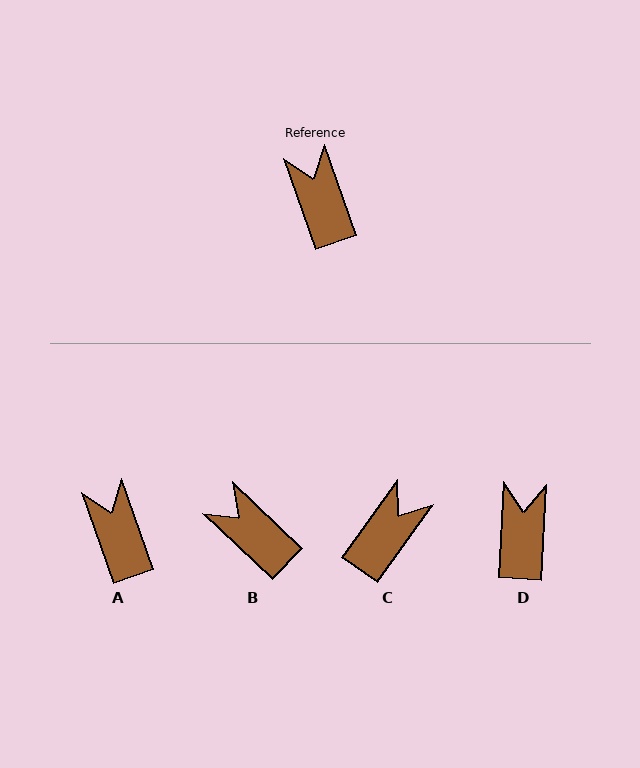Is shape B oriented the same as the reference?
No, it is off by about 27 degrees.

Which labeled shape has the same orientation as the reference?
A.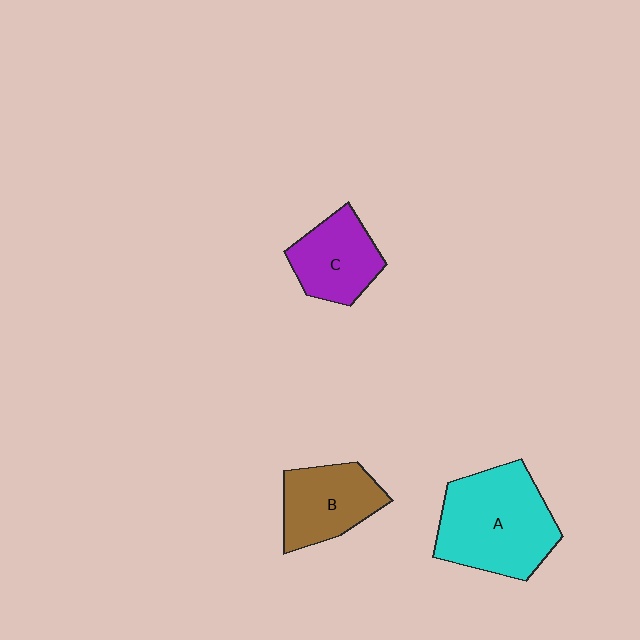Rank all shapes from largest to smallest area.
From largest to smallest: A (cyan), B (brown), C (purple).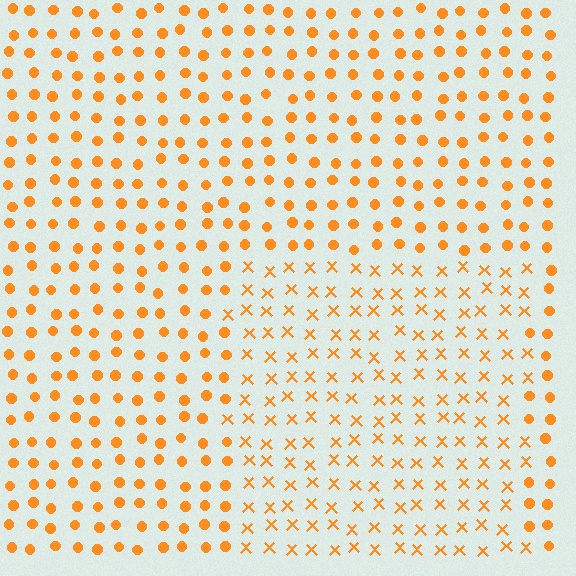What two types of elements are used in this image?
The image uses X marks inside the rectangle region and circles outside it.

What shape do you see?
I see a rectangle.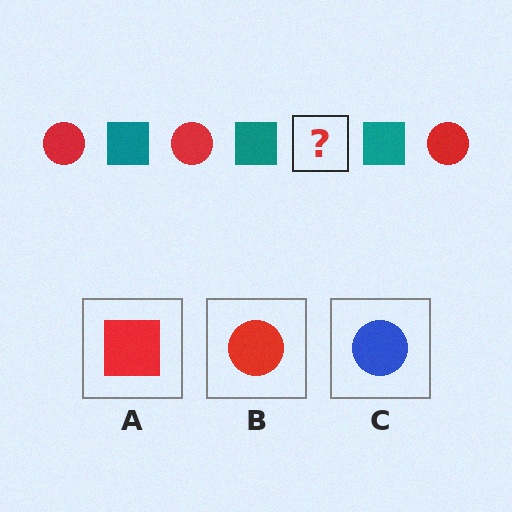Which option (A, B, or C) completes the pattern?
B.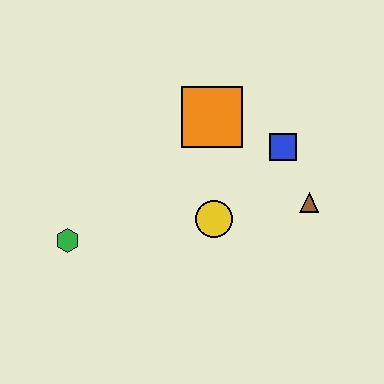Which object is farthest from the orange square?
The green hexagon is farthest from the orange square.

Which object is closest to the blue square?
The brown triangle is closest to the blue square.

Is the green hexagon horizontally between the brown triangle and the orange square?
No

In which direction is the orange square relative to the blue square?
The orange square is to the left of the blue square.